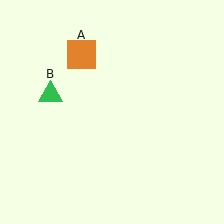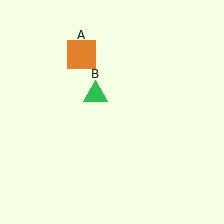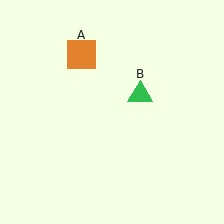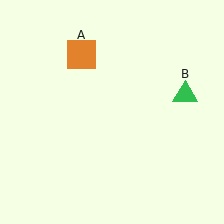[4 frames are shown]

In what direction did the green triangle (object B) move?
The green triangle (object B) moved right.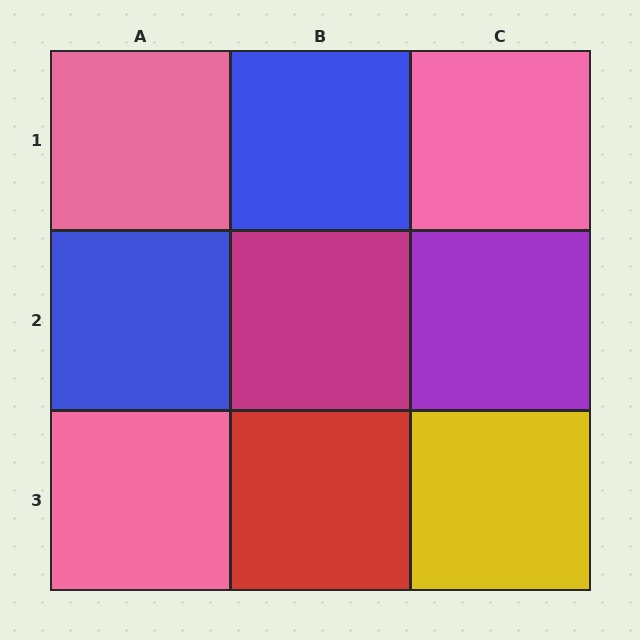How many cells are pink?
3 cells are pink.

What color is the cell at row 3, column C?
Yellow.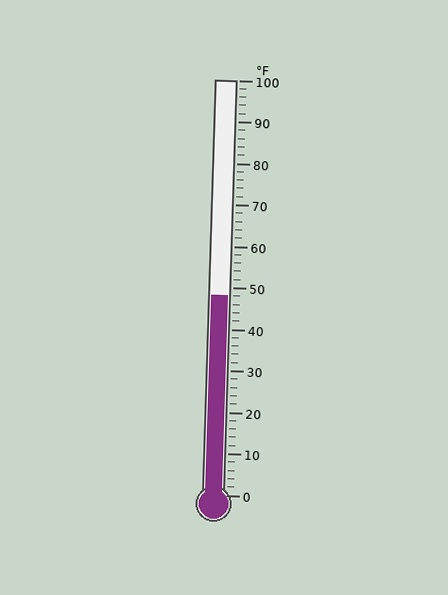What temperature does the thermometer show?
The thermometer shows approximately 48°F.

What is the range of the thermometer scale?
The thermometer scale ranges from 0°F to 100°F.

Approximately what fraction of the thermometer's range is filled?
The thermometer is filled to approximately 50% of its range.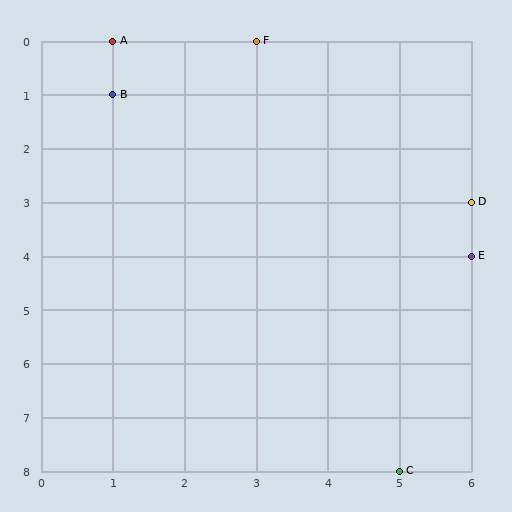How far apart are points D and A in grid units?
Points D and A are 5 columns and 3 rows apart (about 5.8 grid units diagonally).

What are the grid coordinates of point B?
Point B is at grid coordinates (1, 1).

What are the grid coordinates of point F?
Point F is at grid coordinates (3, 0).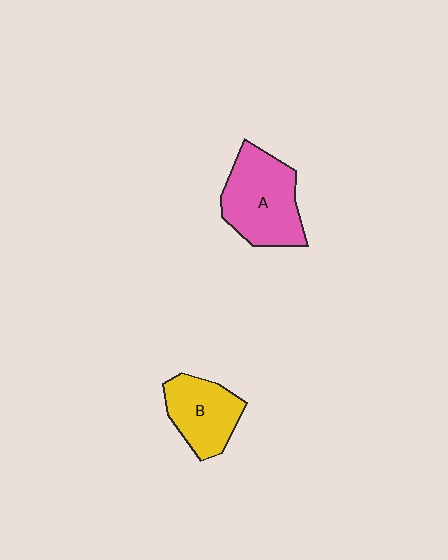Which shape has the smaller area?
Shape B (yellow).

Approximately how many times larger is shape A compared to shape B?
Approximately 1.4 times.